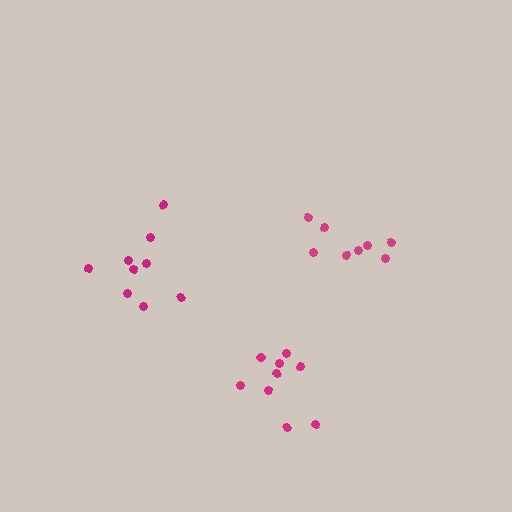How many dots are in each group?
Group 1: 8 dots, Group 2: 9 dots, Group 3: 9 dots (26 total).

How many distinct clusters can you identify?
There are 3 distinct clusters.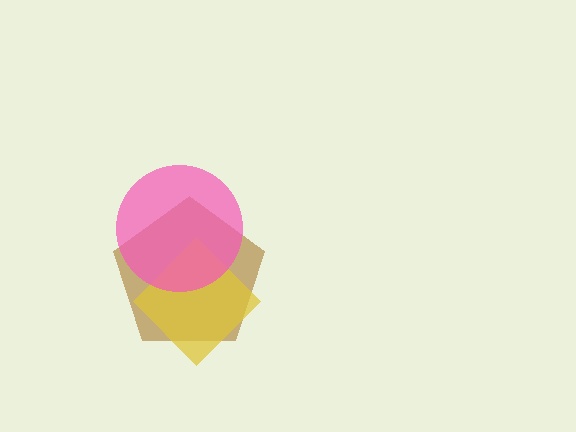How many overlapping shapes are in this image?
There are 3 overlapping shapes in the image.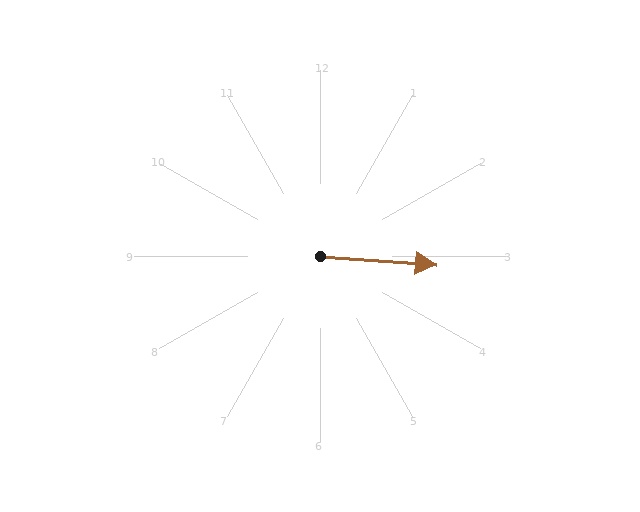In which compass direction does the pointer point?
East.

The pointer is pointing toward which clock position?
Roughly 3 o'clock.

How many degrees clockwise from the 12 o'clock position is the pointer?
Approximately 94 degrees.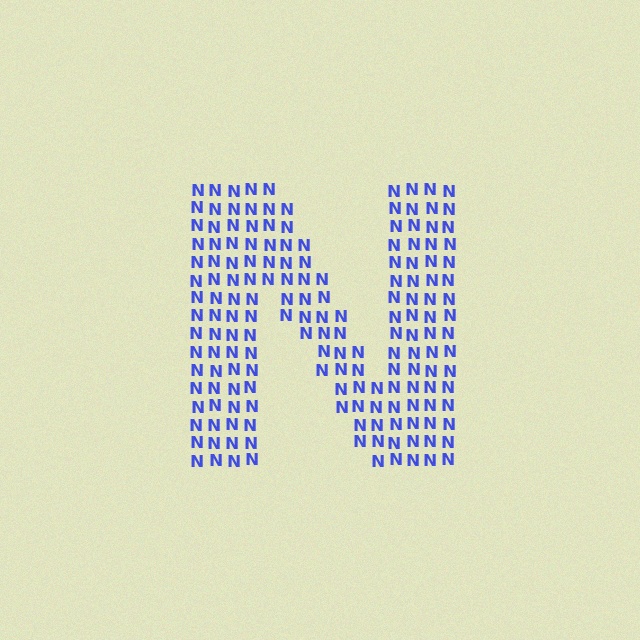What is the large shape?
The large shape is the letter N.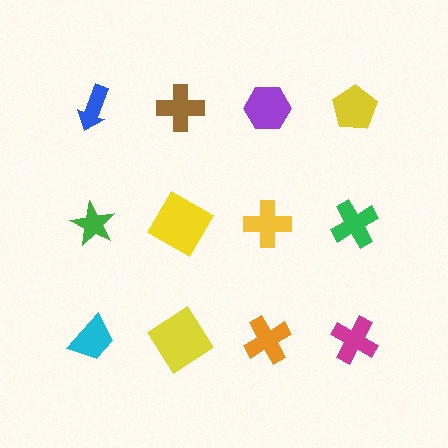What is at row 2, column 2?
A yellow diamond.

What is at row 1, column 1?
A blue arrow.